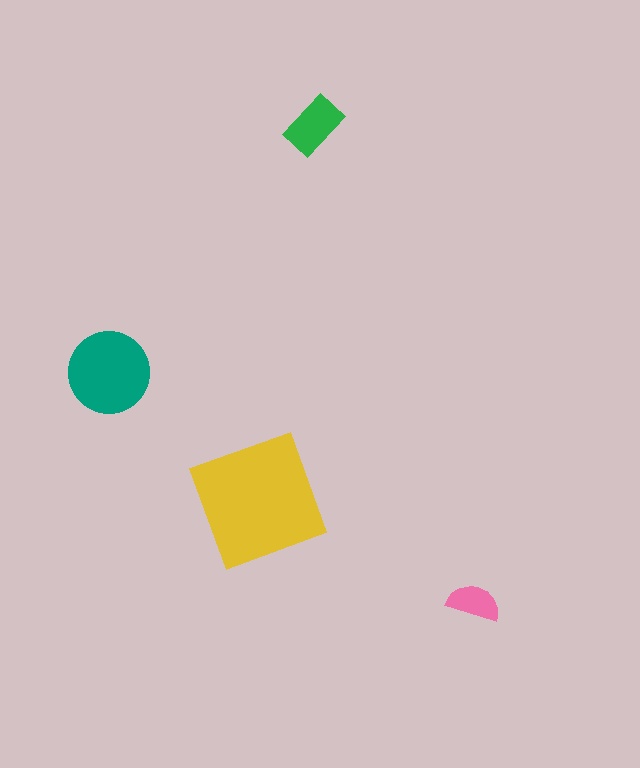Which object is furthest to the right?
The pink semicircle is rightmost.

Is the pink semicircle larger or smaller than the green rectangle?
Smaller.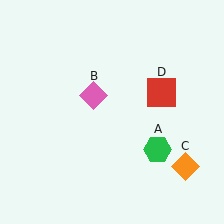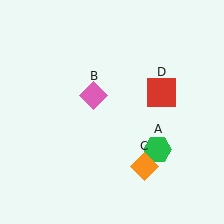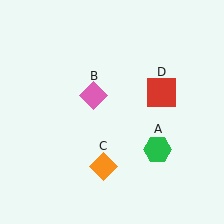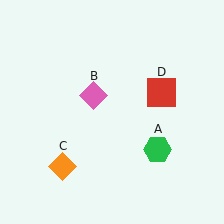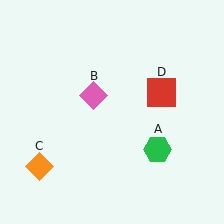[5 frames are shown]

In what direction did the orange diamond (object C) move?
The orange diamond (object C) moved left.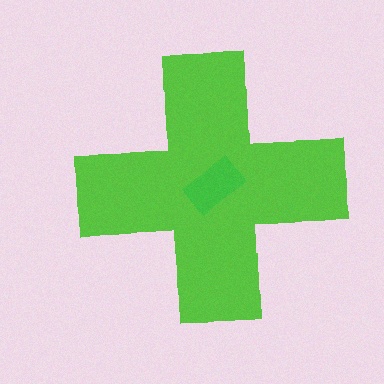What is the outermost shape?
The lime cross.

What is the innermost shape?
The green rectangle.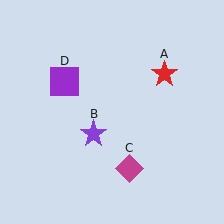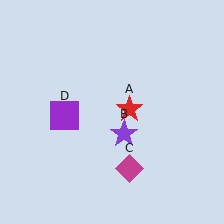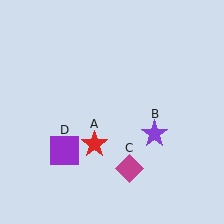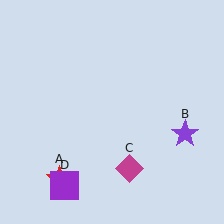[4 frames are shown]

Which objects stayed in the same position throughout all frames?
Magenta diamond (object C) remained stationary.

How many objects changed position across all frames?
3 objects changed position: red star (object A), purple star (object B), purple square (object D).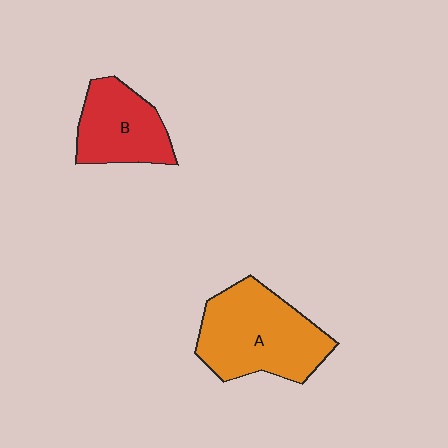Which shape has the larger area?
Shape A (orange).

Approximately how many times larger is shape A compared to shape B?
Approximately 1.5 times.